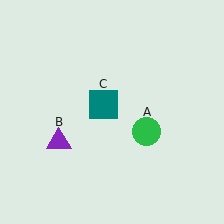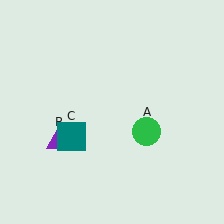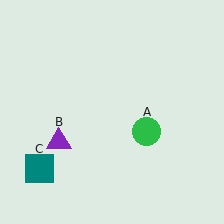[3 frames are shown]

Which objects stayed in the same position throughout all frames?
Green circle (object A) and purple triangle (object B) remained stationary.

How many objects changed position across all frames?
1 object changed position: teal square (object C).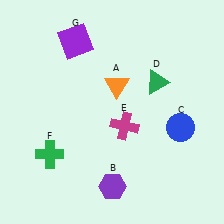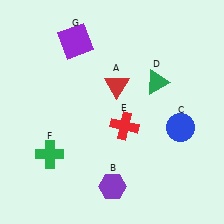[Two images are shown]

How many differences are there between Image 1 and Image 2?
There are 2 differences between the two images.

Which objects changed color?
A changed from orange to red. E changed from magenta to red.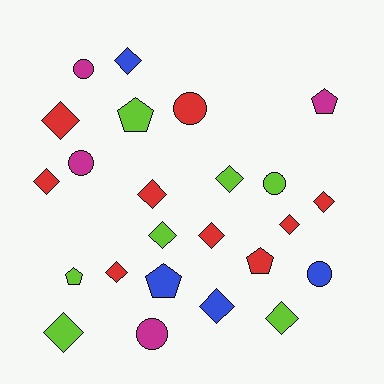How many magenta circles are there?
There are 3 magenta circles.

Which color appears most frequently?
Red, with 9 objects.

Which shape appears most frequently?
Diamond, with 13 objects.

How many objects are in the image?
There are 24 objects.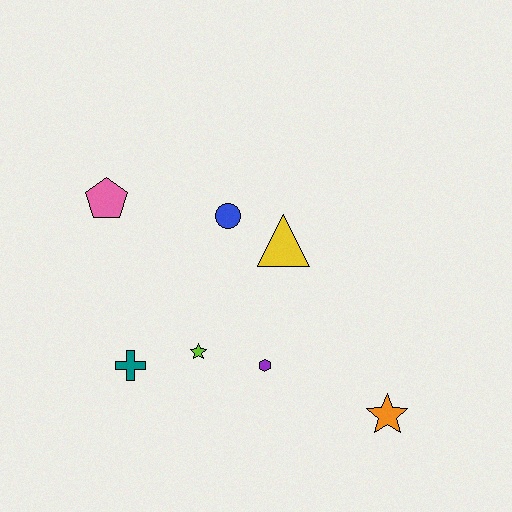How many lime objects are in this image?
There is 1 lime object.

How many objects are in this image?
There are 7 objects.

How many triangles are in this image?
There is 1 triangle.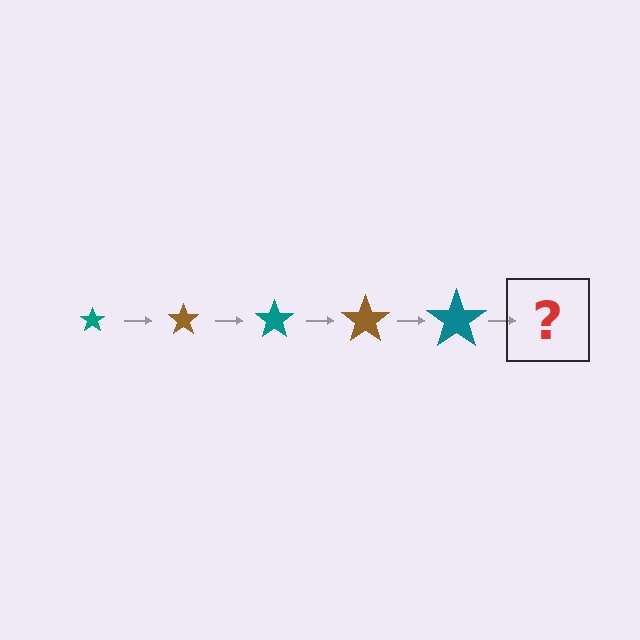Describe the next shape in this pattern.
It should be a brown star, larger than the previous one.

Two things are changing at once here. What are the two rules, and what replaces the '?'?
The two rules are that the star grows larger each step and the color cycles through teal and brown. The '?' should be a brown star, larger than the previous one.